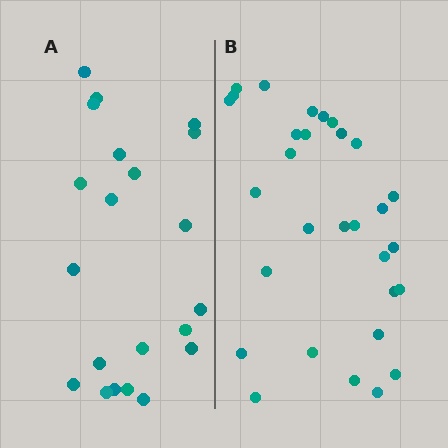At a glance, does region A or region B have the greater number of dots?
Region B (the right region) has more dots.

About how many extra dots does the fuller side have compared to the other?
Region B has roughly 8 or so more dots than region A.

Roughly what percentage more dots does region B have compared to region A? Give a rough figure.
About 45% more.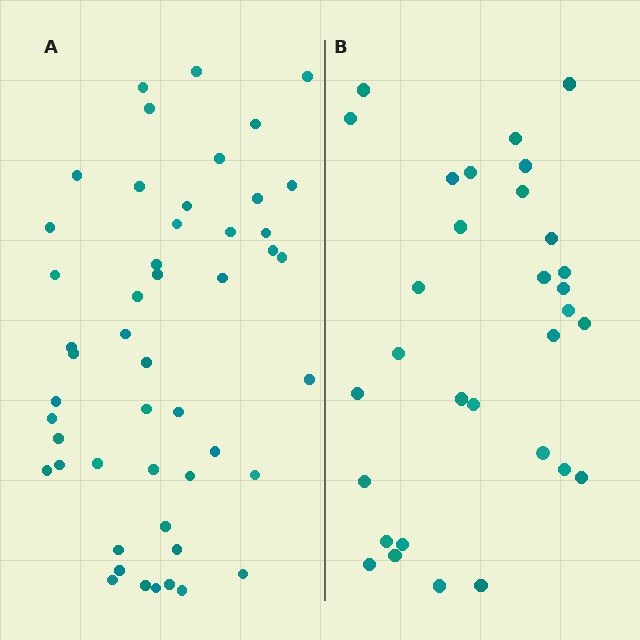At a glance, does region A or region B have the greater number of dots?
Region A (the left region) has more dots.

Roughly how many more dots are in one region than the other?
Region A has approximately 20 more dots than region B.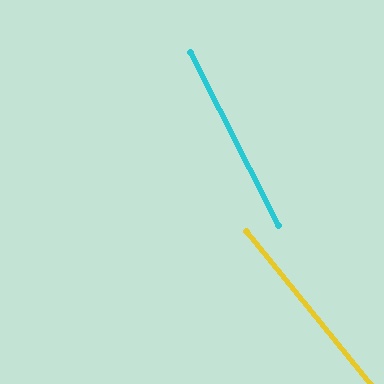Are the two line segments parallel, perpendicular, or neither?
Neither parallel nor perpendicular — they differ by about 12°.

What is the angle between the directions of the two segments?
Approximately 12 degrees.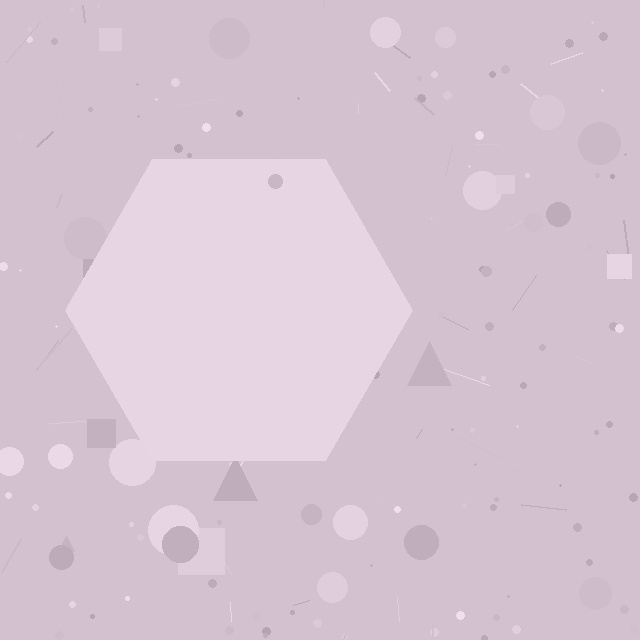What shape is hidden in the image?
A hexagon is hidden in the image.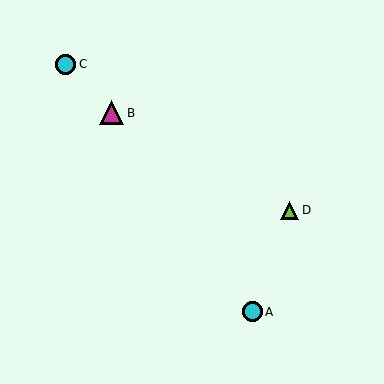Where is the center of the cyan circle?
The center of the cyan circle is at (252, 312).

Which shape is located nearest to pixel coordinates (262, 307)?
The cyan circle (labeled A) at (252, 312) is nearest to that location.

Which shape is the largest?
The magenta triangle (labeled B) is the largest.